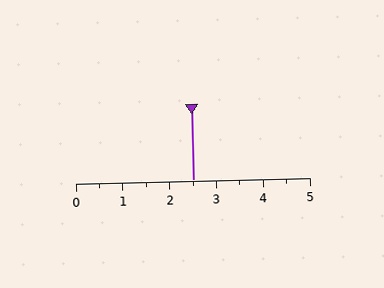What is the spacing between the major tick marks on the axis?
The major ticks are spaced 1 apart.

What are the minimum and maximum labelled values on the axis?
The axis runs from 0 to 5.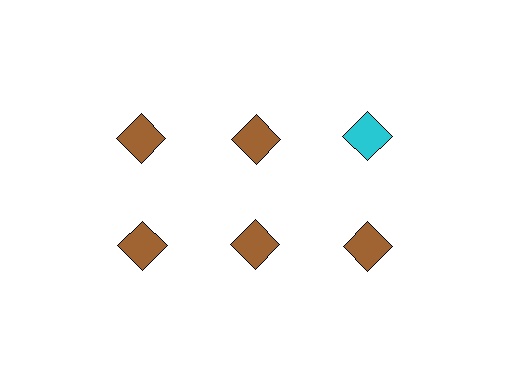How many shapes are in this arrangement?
There are 6 shapes arranged in a grid pattern.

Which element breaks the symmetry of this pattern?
The cyan diamond in the top row, center column breaks the symmetry. All other shapes are brown diamonds.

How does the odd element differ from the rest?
It has a different color: cyan instead of brown.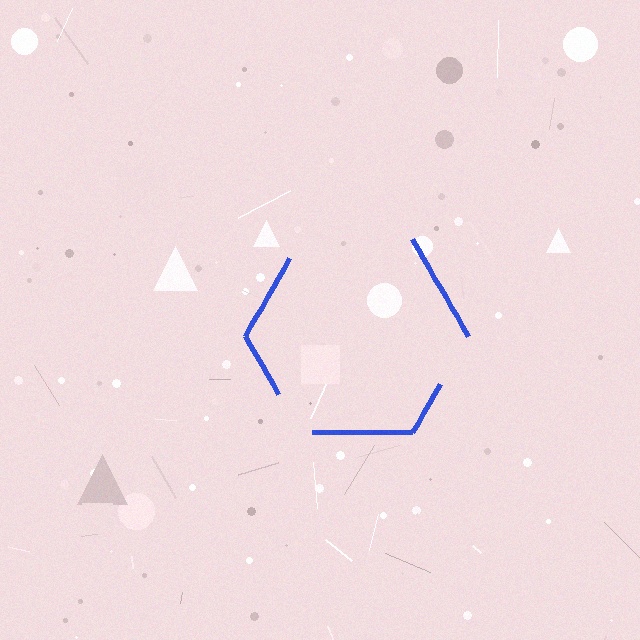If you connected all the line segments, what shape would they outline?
They would outline a hexagon.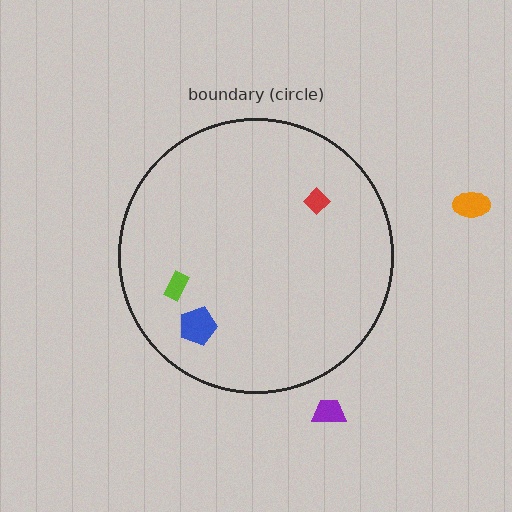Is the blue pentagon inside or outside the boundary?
Inside.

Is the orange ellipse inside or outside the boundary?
Outside.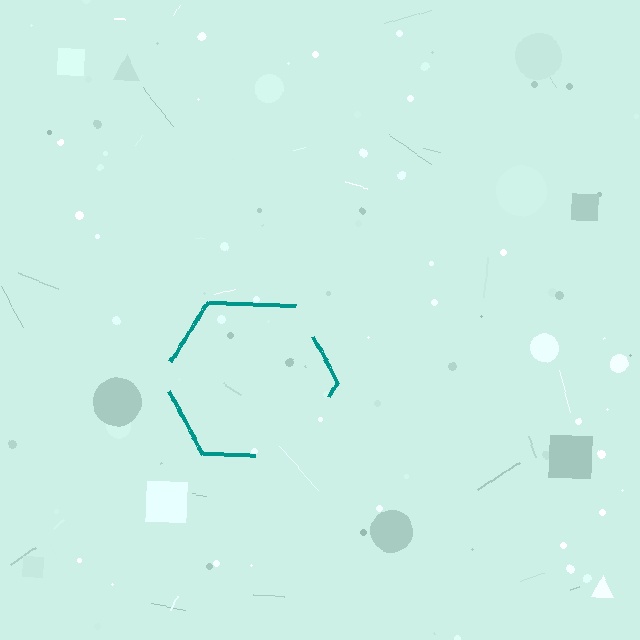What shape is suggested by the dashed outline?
The dashed outline suggests a hexagon.